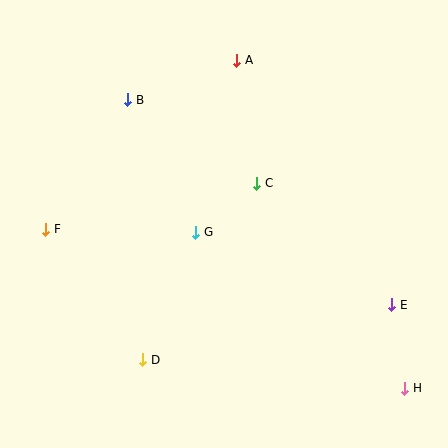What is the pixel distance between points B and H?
The distance between B and H is 400 pixels.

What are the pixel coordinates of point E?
Point E is at (392, 305).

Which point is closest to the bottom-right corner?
Point H is closest to the bottom-right corner.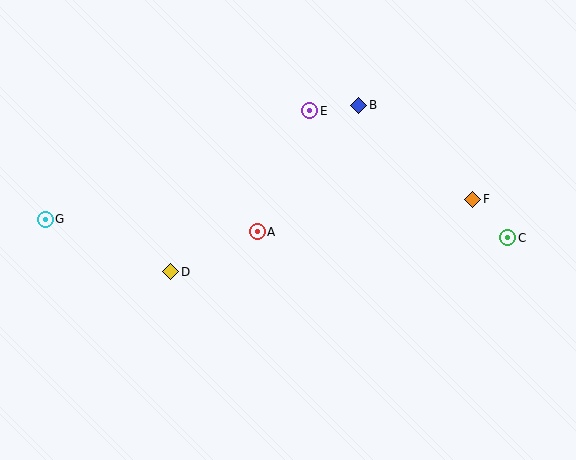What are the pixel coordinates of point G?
Point G is at (45, 219).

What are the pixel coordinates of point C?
Point C is at (508, 238).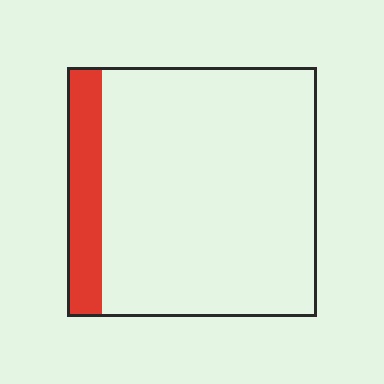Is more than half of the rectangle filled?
No.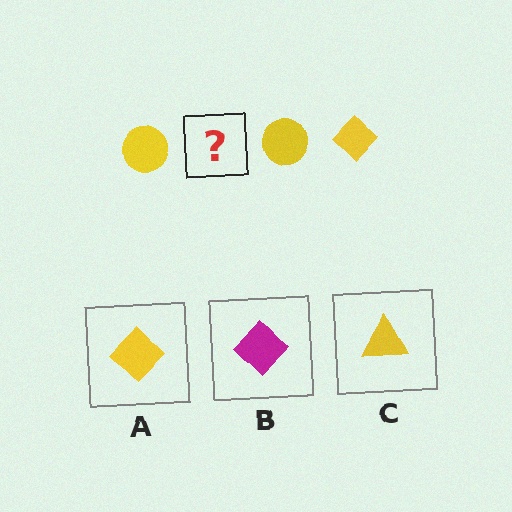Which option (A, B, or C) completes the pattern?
A.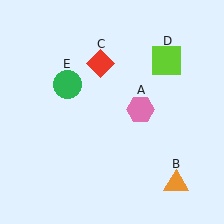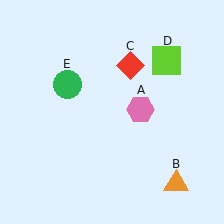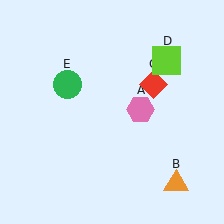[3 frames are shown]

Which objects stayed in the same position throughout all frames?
Pink hexagon (object A) and orange triangle (object B) and lime square (object D) and green circle (object E) remained stationary.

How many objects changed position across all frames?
1 object changed position: red diamond (object C).